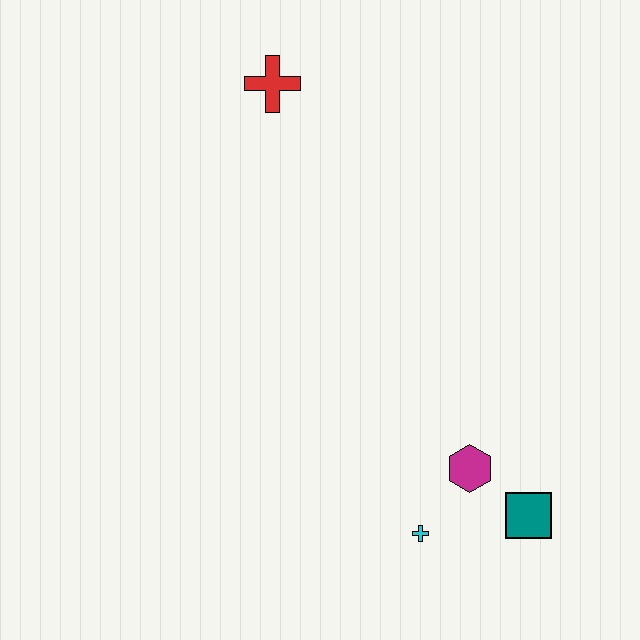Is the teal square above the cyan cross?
Yes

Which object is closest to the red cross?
The magenta hexagon is closest to the red cross.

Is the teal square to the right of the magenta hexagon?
Yes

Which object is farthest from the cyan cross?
The red cross is farthest from the cyan cross.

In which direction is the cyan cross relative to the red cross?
The cyan cross is below the red cross.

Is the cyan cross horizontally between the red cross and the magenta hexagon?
Yes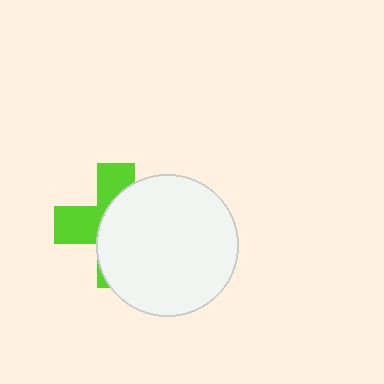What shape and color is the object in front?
The object in front is a white circle.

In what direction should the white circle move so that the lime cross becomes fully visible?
The white circle should move right. That is the shortest direction to clear the overlap and leave the lime cross fully visible.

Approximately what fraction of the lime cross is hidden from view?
Roughly 61% of the lime cross is hidden behind the white circle.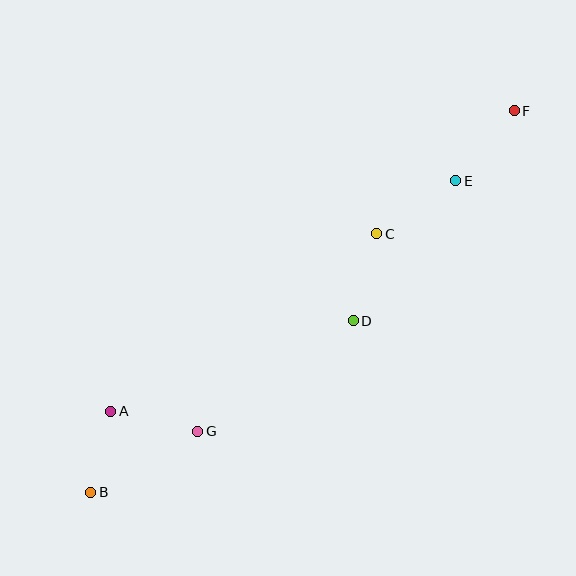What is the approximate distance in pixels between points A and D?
The distance between A and D is approximately 259 pixels.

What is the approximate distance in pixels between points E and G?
The distance between E and G is approximately 360 pixels.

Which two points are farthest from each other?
Points B and F are farthest from each other.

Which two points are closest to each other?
Points A and B are closest to each other.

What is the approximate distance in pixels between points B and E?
The distance between B and E is approximately 480 pixels.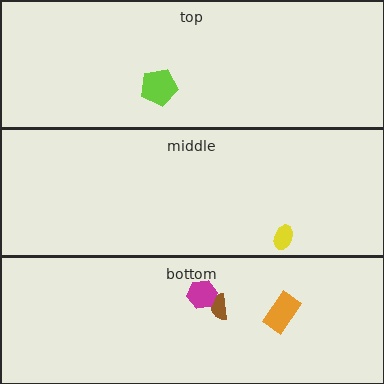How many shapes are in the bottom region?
3.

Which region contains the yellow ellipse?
The middle region.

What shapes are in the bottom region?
The orange rectangle, the brown semicircle, the magenta hexagon.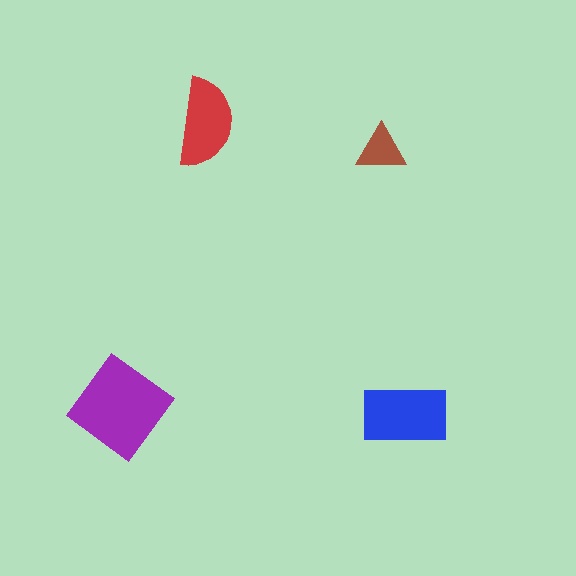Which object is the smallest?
The brown triangle.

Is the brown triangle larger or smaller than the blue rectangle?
Smaller.